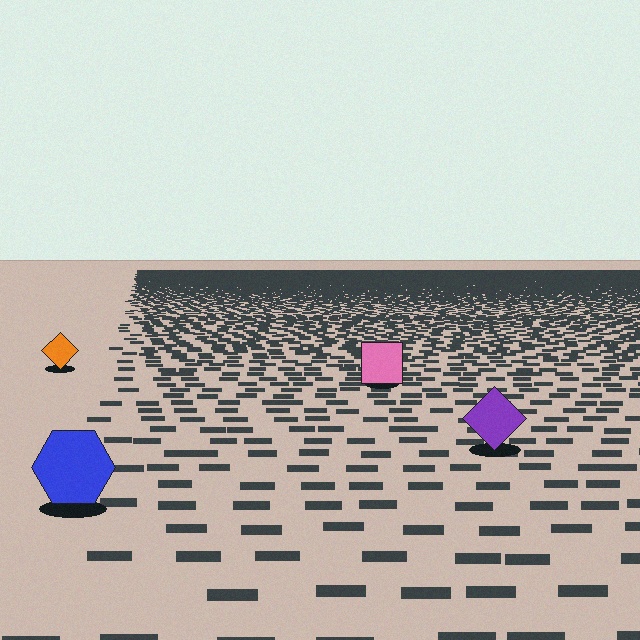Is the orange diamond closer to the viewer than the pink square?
No. The pink square is closer — you can tell from the texture gradient: the ground texture is coarser near it.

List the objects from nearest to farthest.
From nearest to farthest: the blue hexagon, the purple diamond, the pink square, the orange diamond.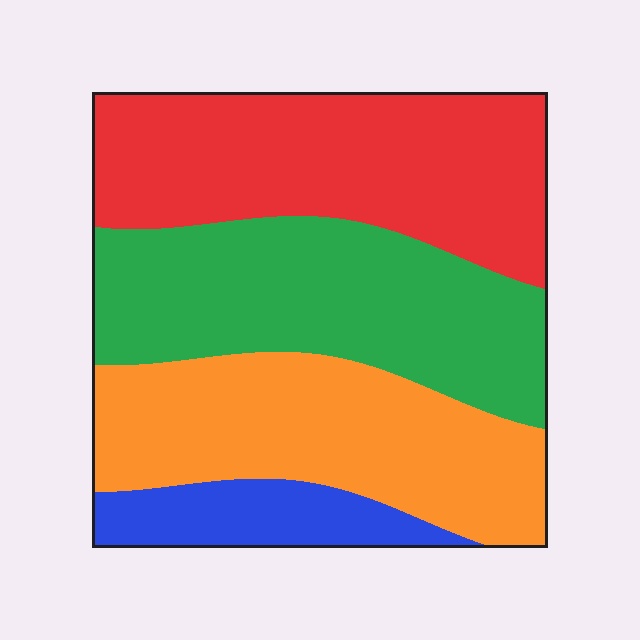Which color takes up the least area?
Blue, at roughly 10%.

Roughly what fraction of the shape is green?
Green covers around 30% of the shape.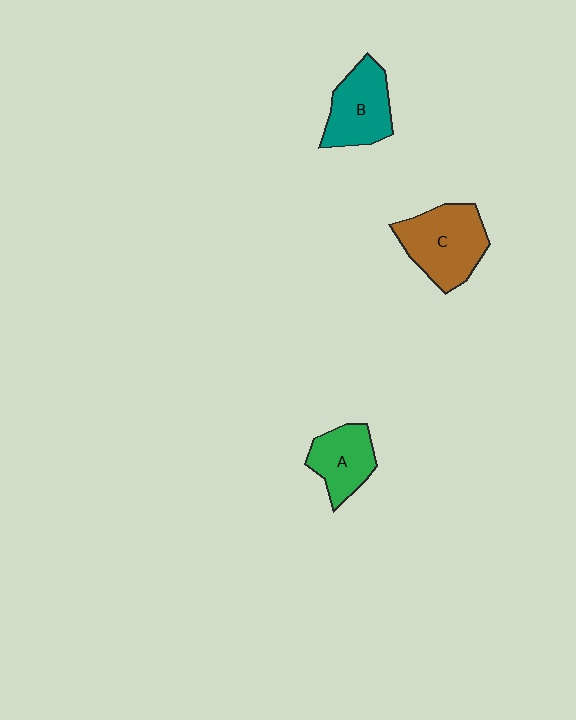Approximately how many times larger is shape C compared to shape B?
Approximately 1.2 times.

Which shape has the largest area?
Shape C (brown).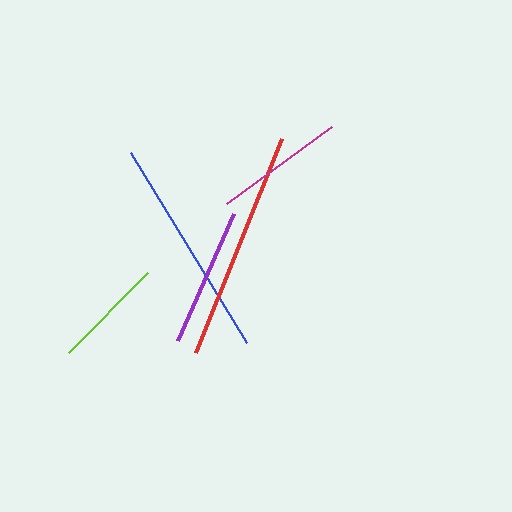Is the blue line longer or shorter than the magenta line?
The blue line is longer than the magenta line.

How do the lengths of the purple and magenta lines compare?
The purple and magenta lines are approximately the same length.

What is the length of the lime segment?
The lime segment is approximately 113 pixels long.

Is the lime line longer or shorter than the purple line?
The purple line is longer than the lime line.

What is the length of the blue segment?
The blue segment is approximately 223 pixels long.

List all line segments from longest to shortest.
From longest to shortest: red, blue, purple, magenta, lime.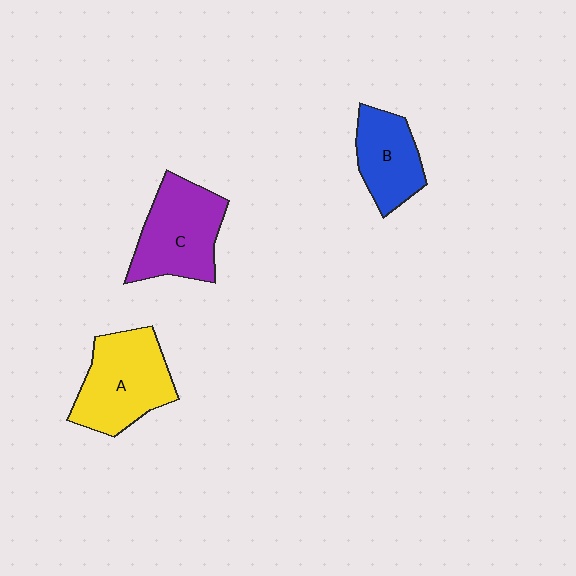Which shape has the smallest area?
Shape B (blue).